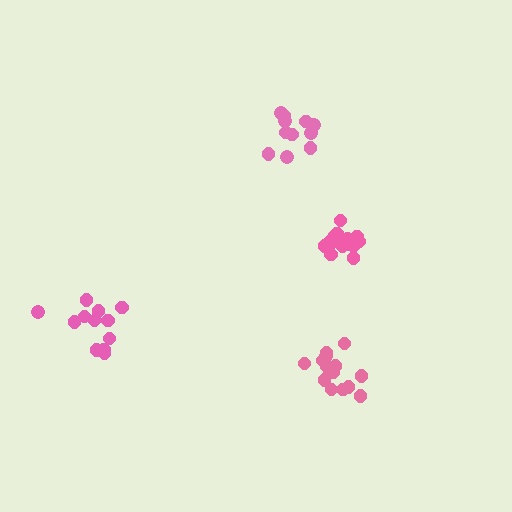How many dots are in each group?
Group 1: 15 dots, Group 2: 17 dots, Group 3: 12 dots, Group 4: 11 dots (55 total).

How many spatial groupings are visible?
There are 4 spatial groupings.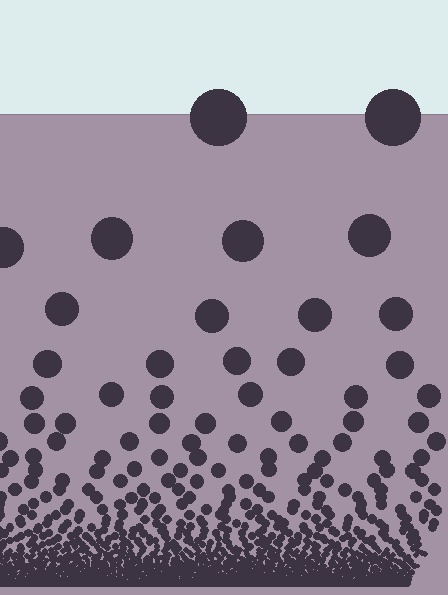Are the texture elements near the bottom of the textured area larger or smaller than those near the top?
Smaller. The gradient is inverted — elements near the bottom are smaller and denser.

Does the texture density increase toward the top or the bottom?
Density increases toward the bottom.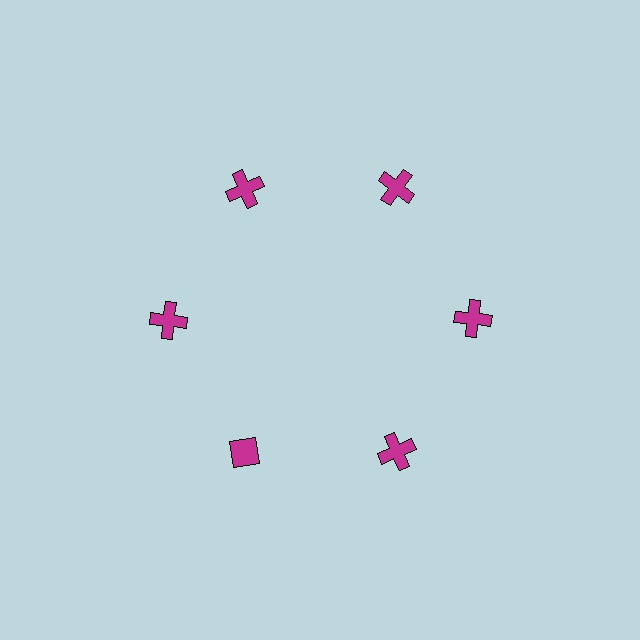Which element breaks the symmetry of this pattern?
The magenta diamond at roughly the 7 o'clock position breaks the symmetry. All other shapes are magenta crosses.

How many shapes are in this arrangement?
There are 6 shapes arranged in a ring pattern.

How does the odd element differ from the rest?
It has a different shape: diamond instead of cross.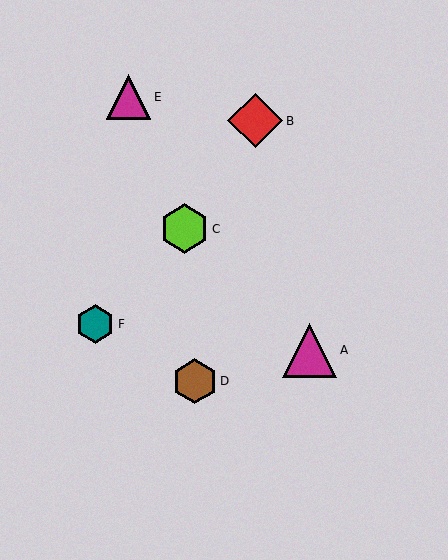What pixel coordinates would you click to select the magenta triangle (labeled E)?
Click at (129, 97) to select the magenta triangle E.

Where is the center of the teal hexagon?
The center of the teal hexagon is at (95, 324).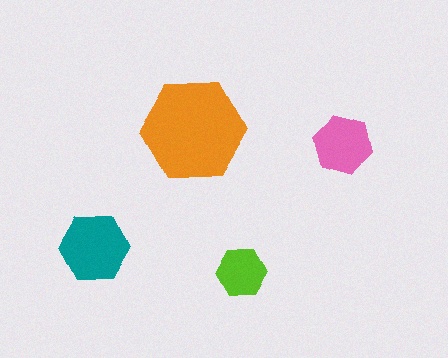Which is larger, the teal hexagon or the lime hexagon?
The teal one.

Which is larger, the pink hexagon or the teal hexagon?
The teal one.